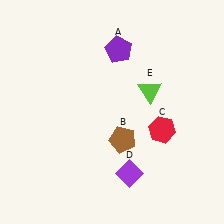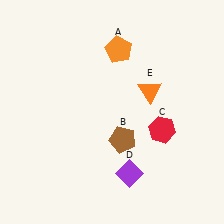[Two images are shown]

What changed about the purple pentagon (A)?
In Image 1, A is purple. In Image 2, it changed to orange.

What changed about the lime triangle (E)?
In Image 1, E is lime. In Image 2, it changed to orange.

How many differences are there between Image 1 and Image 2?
There are 2 differences between the two images.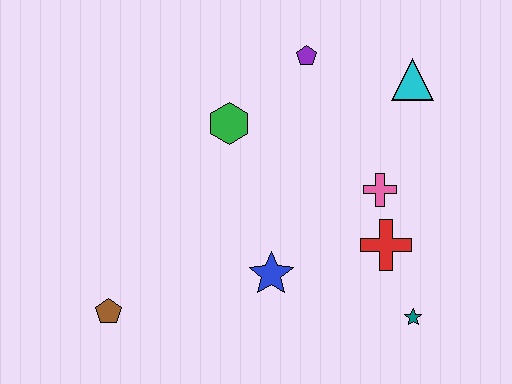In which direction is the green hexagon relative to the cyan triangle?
The green hexagon is to the left of the cyan triangle.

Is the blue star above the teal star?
Yes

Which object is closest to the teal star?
The red cross is closest to the teal star.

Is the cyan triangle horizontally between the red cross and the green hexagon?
No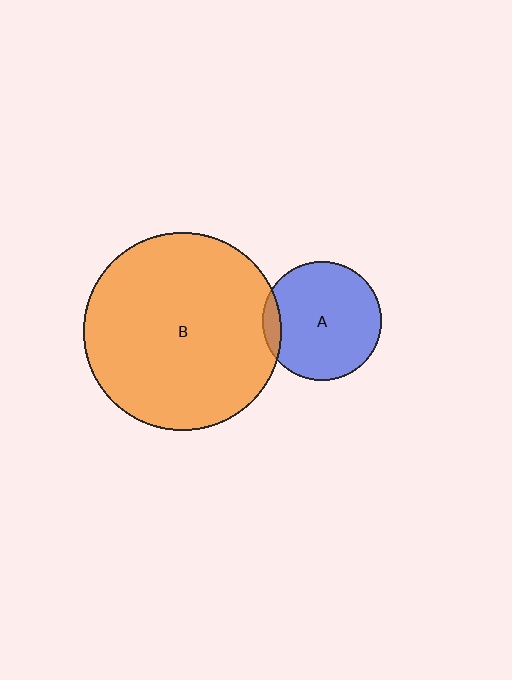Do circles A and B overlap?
Yes.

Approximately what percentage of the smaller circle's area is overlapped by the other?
Approximately 10%.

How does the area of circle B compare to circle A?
Approximately 2.8 times.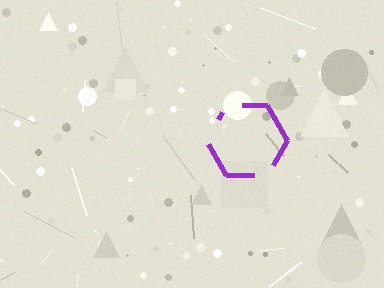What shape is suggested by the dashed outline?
The dashed outline suggests a hexagon.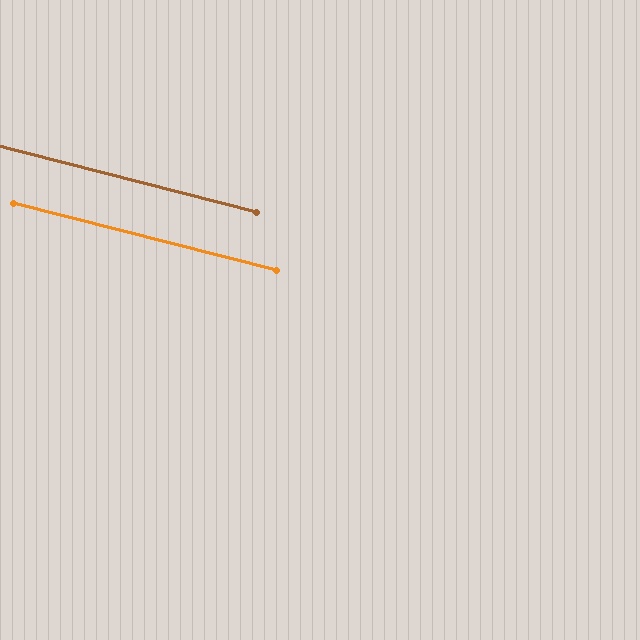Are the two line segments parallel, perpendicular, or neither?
Parallel — their directions differ by only 0.2°.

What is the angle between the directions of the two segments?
Approximately 0 degrees.